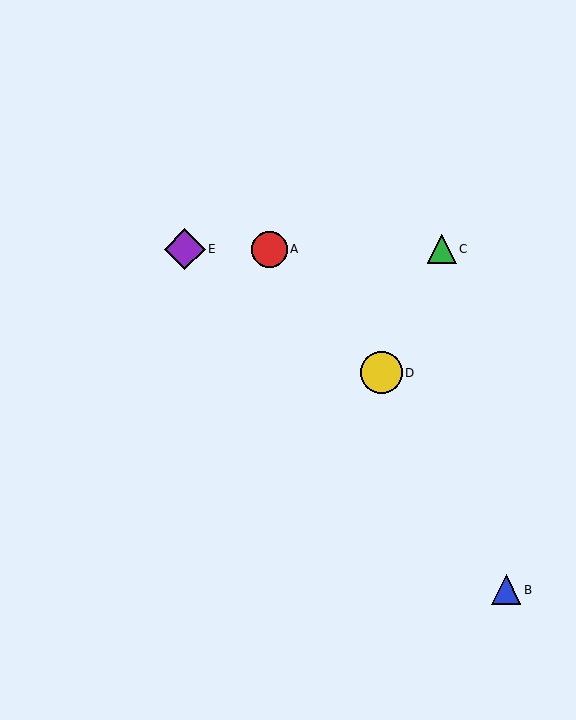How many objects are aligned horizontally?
3 objects (A, C, E) are aligned horizontally.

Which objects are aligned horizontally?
Objects A, C, E are aligned horizontally.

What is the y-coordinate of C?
Object C is at y≈249.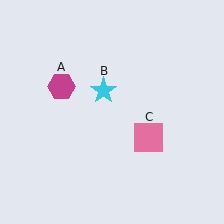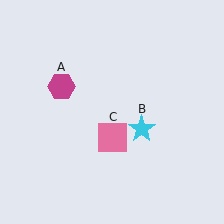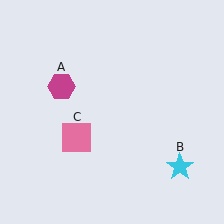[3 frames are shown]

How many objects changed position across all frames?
2 objects changed position: cyan star (object B), pink square (object C).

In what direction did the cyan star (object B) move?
The cyan star (object B) moved down and to the right.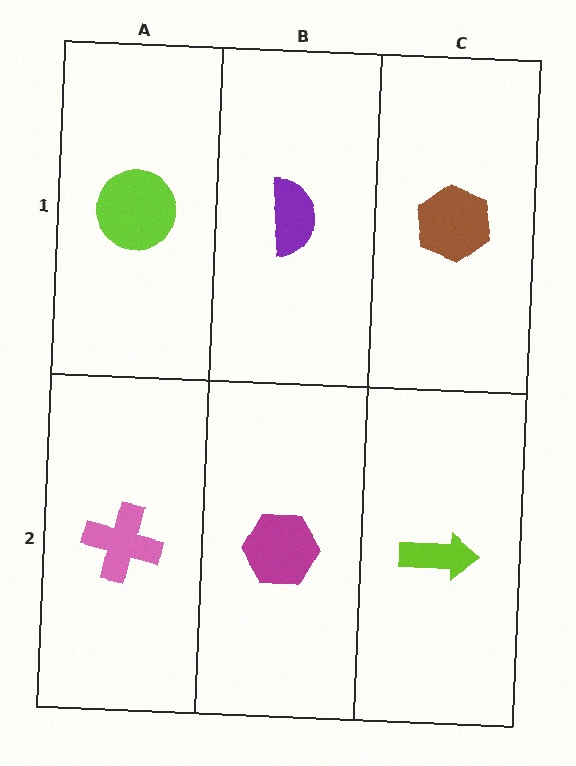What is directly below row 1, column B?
A magenta hexagon.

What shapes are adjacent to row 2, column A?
A lime circle (row 1, column A), a magenta hexagon (row 2, column B).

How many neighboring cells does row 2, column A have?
2.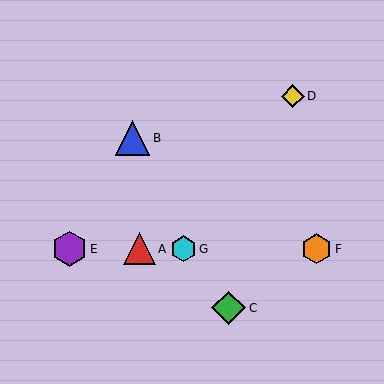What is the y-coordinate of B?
Object B is at y≈138.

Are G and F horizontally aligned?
Yes, both are at y≈249.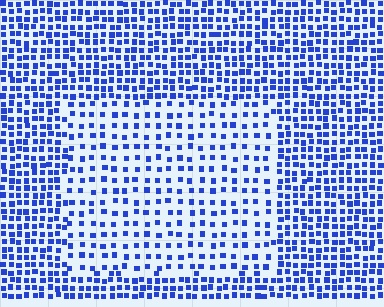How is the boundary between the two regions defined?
The boundary is defined by a change in element density (approximately 2.0x ratio). All elements are the same color, size, and shape.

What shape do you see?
I see a rectangle.